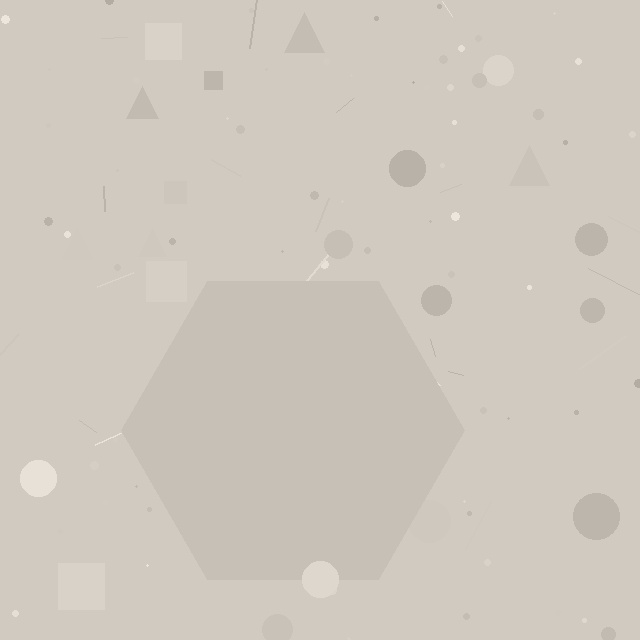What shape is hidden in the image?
A hexagon is hidden in the image.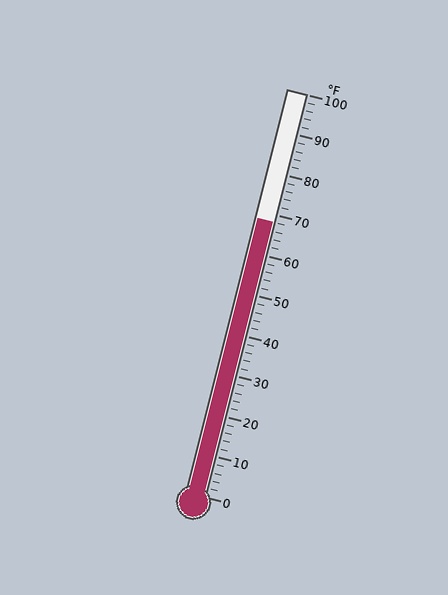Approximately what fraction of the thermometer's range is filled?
The thermometer is filled to approximately 70% of its range.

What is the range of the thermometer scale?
The thermometer scale ranges from 0°F to 100°F.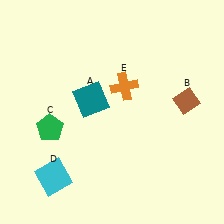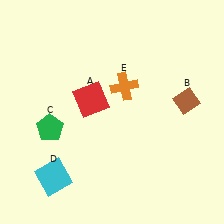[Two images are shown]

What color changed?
The square (A) changed from teal in Image 1 to red in Image 2.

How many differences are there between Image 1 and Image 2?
There is 1 difference between the two images.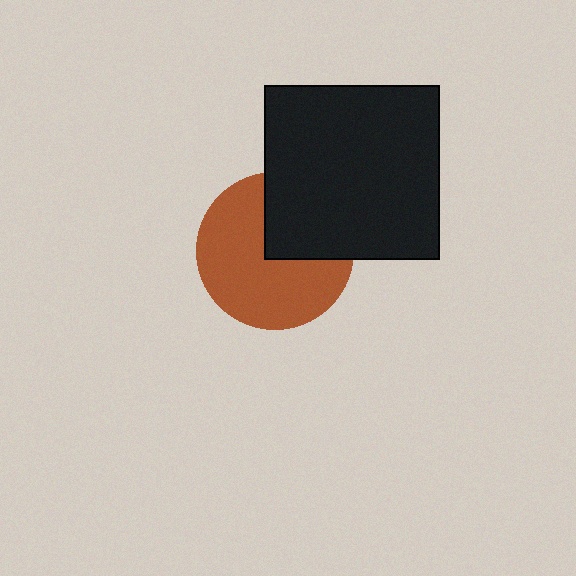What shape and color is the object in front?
The object in front is a black square.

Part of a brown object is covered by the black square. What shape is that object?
It is a circle.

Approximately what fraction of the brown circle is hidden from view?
Roughly 34% of the brown circle is hidden behind the black square.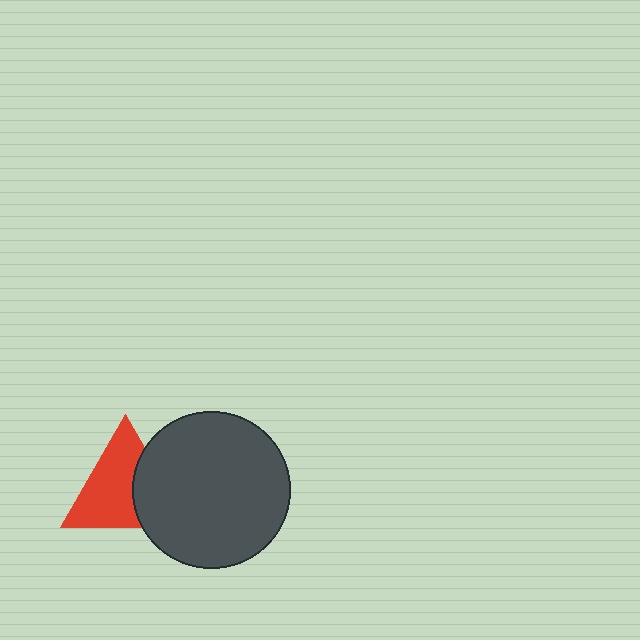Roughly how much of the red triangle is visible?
Most of it is visible (roughly 65%).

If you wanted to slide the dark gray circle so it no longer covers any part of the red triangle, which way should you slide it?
Slide it right — that is the most direct way to separate the two shapes.